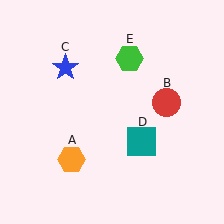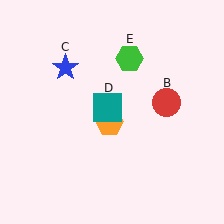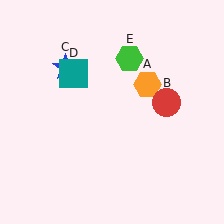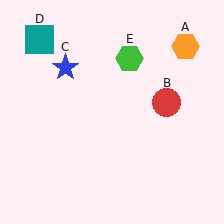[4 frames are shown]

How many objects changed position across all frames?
2 objects changed position: orange hexagon (object A), teal square (object D).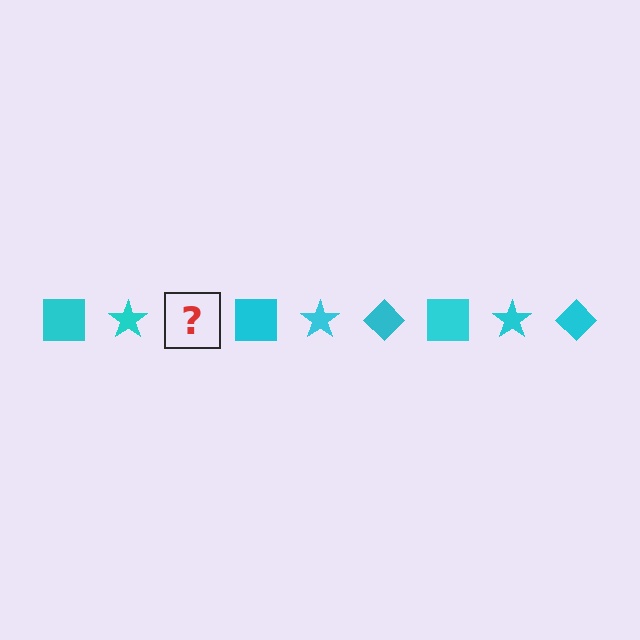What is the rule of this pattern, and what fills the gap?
The rule is that the pattern cycles through square, star, diamond shapes in cyan. The gap should be filled with a cyan diamond.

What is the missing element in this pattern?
The missing element is a cyan diamond.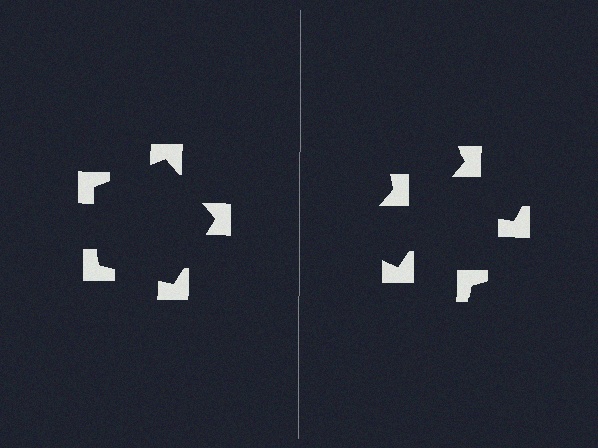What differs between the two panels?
The notched squares are positioned identically on both sides; only the wedge orientations differ. On the left they align to a pentagon; on the right they are misaligned.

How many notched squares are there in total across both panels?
10 — 5 on each side.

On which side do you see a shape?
An illusory pentagon appears on the left side. On the right side the wedge cuts are rotated, so no coherent shape forms.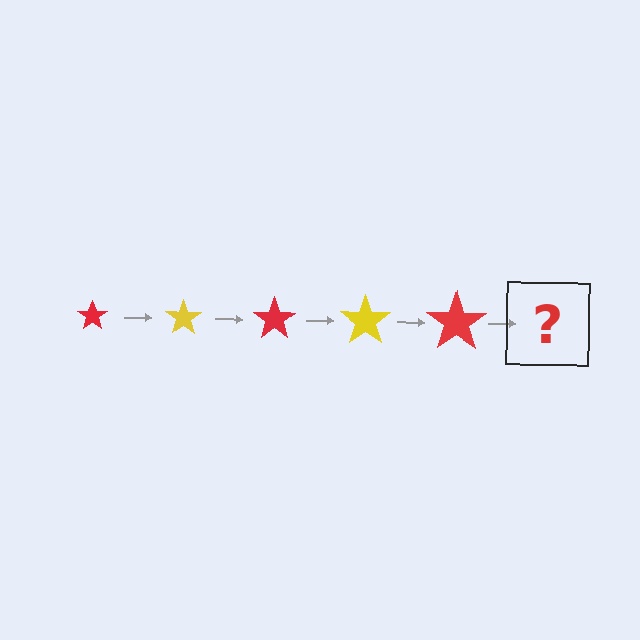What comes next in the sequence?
The next element should be a yellow star, larger than the previous one.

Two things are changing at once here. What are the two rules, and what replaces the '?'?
The two rules are that the star grows larger each step and the color cycles through red and yellow. The '?' should be a yellow star, larger than the previous one.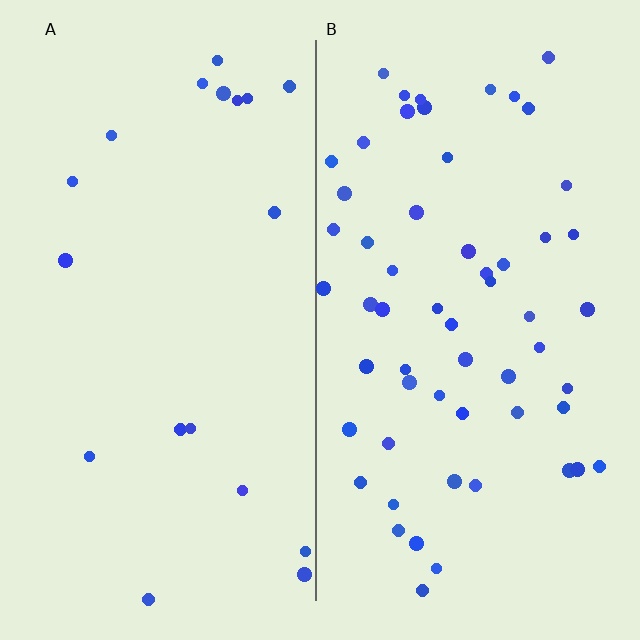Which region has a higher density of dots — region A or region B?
B (the right).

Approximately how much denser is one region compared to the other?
Approximately 3.1× — region B over region A.